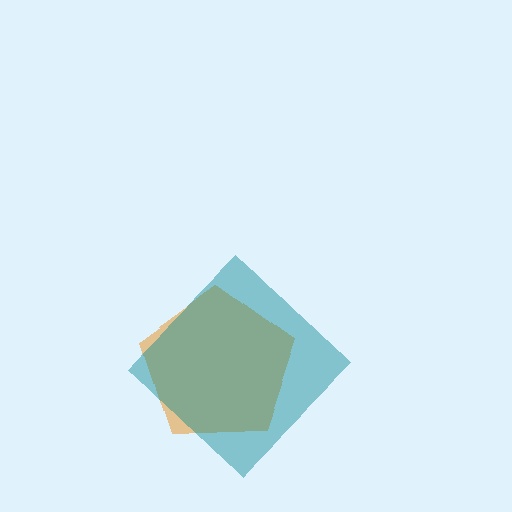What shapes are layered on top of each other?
The layered shapes are: an orange pentagon, a teal diamond.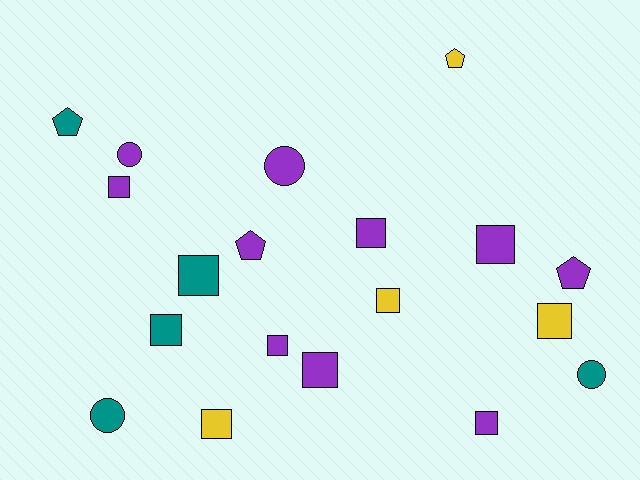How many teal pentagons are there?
There is 1 teal pentagon.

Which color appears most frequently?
Purple, with 10 objects.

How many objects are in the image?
There are 19 objects.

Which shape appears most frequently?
Square, with 11 objects.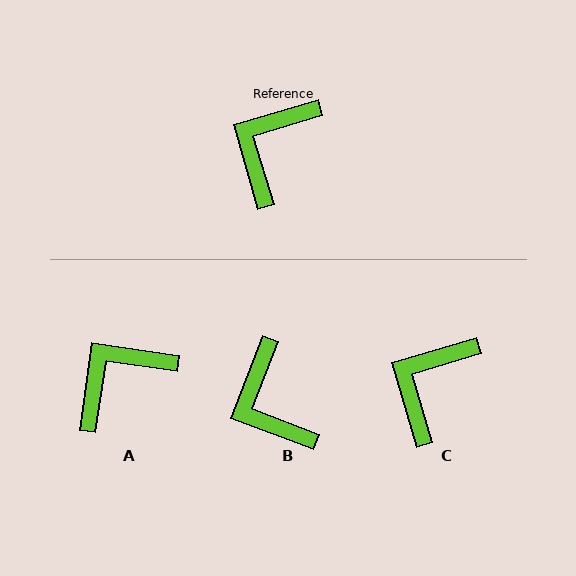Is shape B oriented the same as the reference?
No, it is off by about 53 degrees.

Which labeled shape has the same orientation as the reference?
C.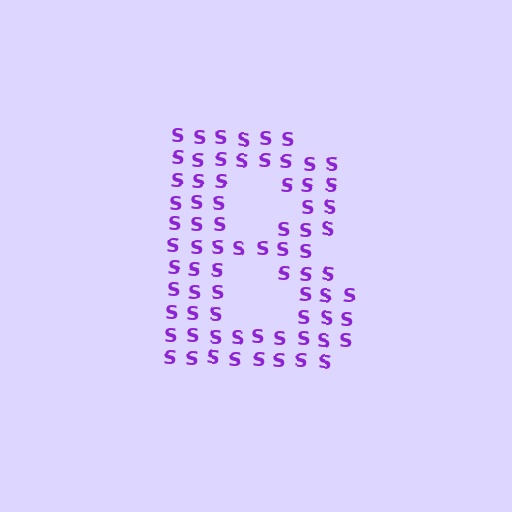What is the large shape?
The large shape is the letter B.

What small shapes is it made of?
It is made of small letter S's.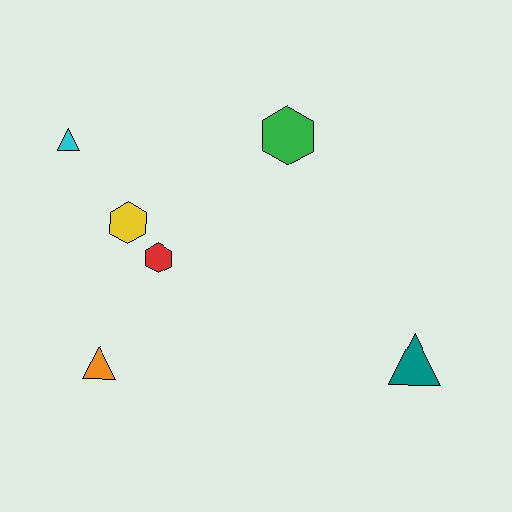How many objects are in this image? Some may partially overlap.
There are 6 objects.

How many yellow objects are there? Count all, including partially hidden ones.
There is 1 yellow object.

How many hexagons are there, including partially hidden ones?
There are 3 hexagons.